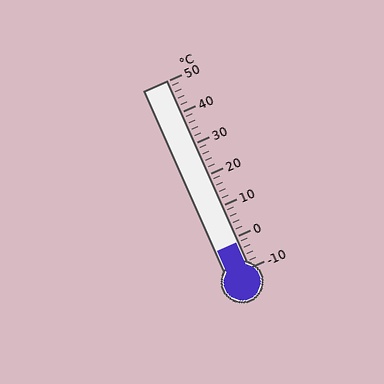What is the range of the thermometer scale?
The thermometer scale ranges from -10°C to 50°C.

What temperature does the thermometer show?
The thermometer shows approximately -2°C.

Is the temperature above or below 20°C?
The temperature is below 20°C.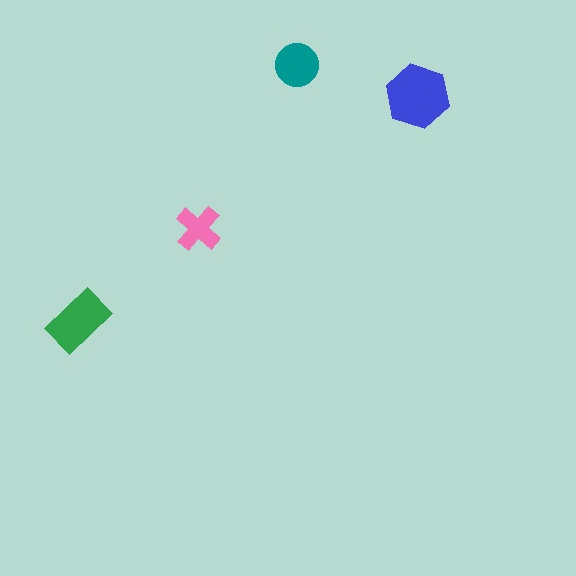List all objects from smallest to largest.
The pink cross, the teal circle, the green rectangle, the blue hexagon.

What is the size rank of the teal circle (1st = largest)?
3rd.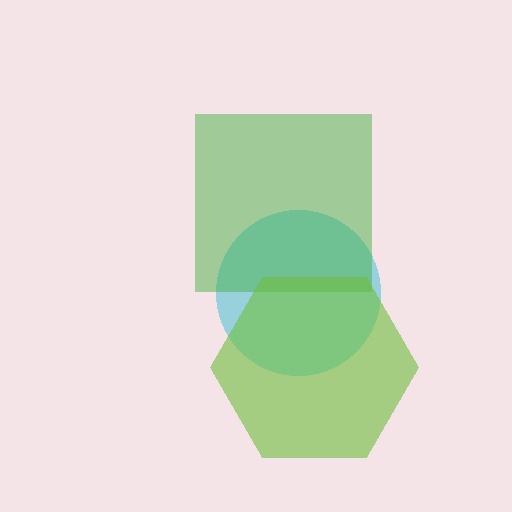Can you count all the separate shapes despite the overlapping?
Yes, there are 3 separate shapes.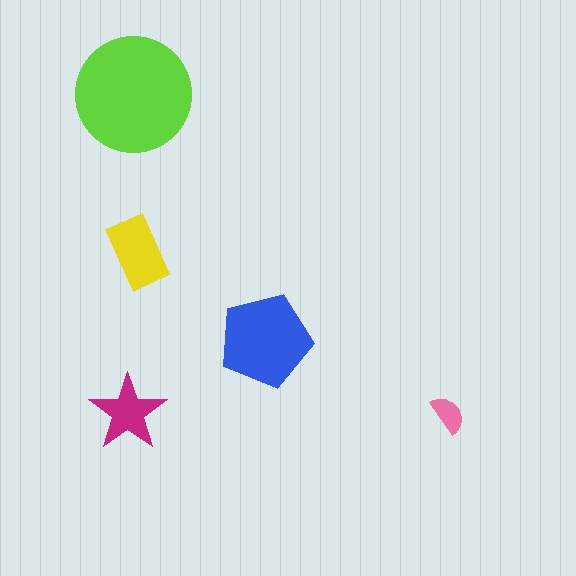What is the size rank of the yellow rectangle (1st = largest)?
3rd.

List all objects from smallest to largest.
The pink semicircle, the magenta star, the yellow rectangle, the blue pentagon, the lime circle.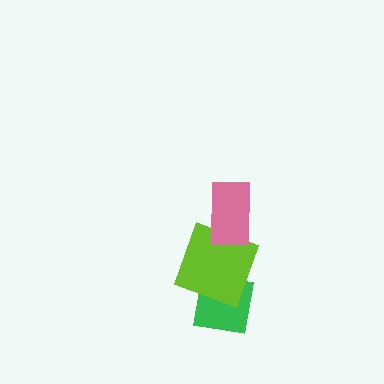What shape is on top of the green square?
The lime square is on top of the green square.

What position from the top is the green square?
The green square is 3rd from the top.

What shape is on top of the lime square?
The pink rectangle is on top of the lime square.